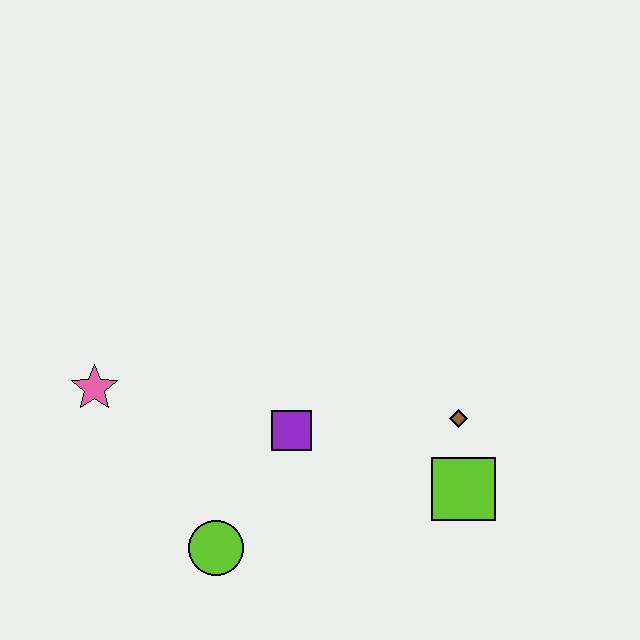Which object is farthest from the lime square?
The pink star is farthest from the lime square.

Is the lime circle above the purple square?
No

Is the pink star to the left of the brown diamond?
Yes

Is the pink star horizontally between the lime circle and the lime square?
No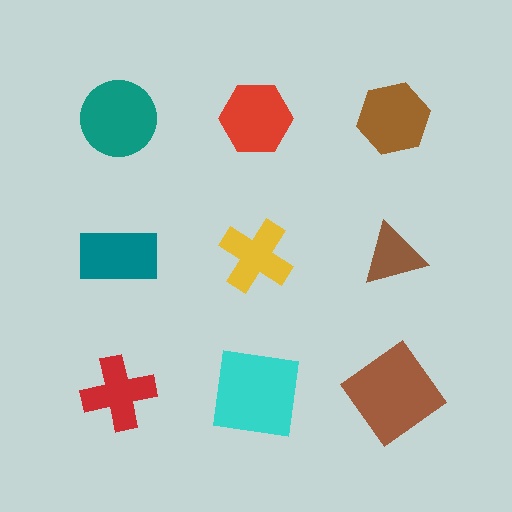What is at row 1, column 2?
A red hexagon.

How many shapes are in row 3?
3 shapes.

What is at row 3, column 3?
A brown diamond.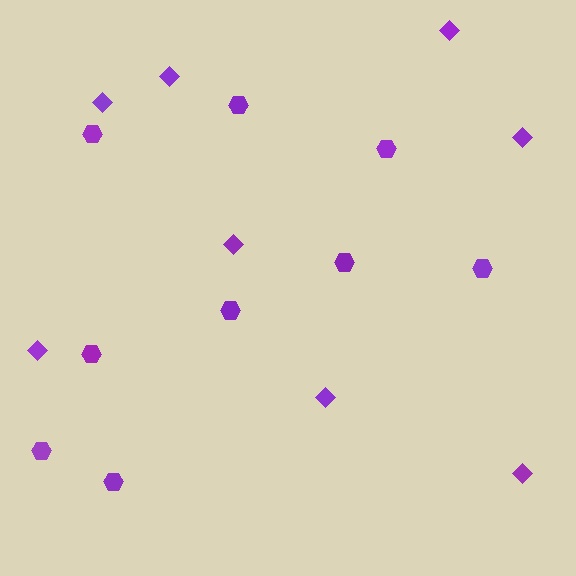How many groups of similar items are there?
There are 2 groups: one group of hexagons (9) and one group of diamonds (8).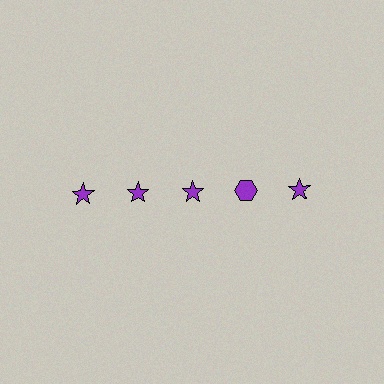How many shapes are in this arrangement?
There are 5 shapes arranged in a grid pattern.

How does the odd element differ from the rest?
It has a different shape: hexagon instead of star.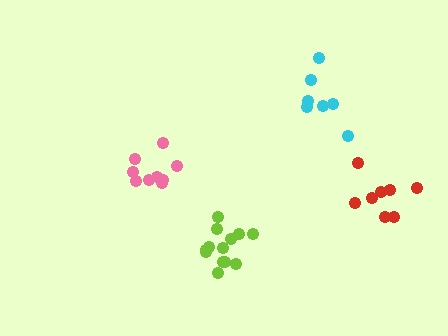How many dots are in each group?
Group 1: 13 dots, Group 2: 9 dots, Group 3: 7 dots, Group 4: 8 dots (37 total).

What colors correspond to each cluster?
The clusters are colored: lime, pink, cyan, red.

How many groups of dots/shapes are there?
There are 4 groups.